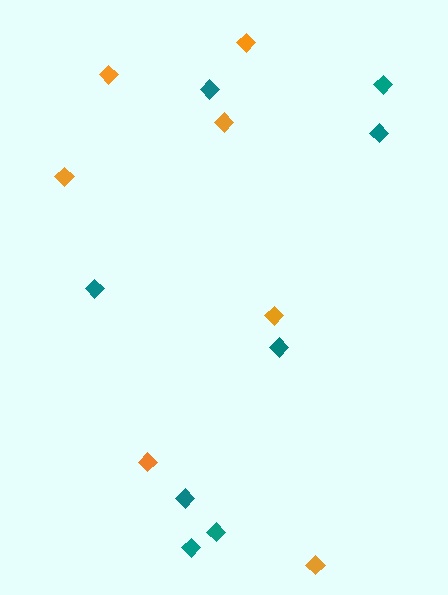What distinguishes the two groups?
There are 2 groups: one group of orange diamonds (7) and one group of teal diamonds (8).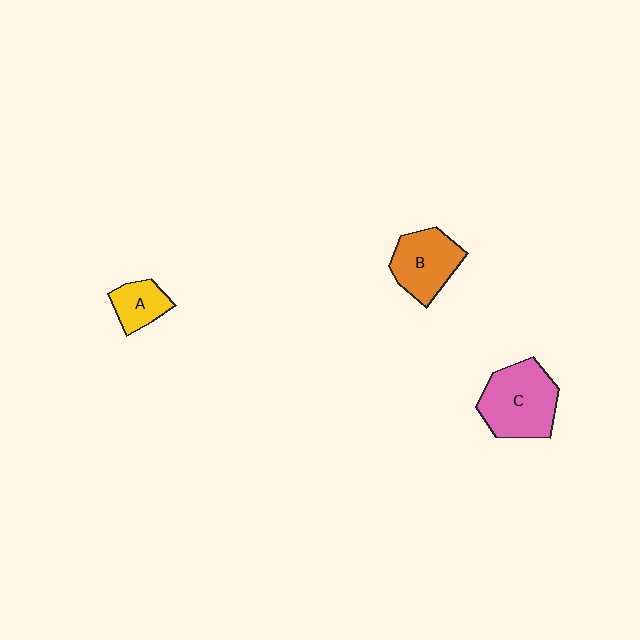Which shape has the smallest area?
Shape A (yellow).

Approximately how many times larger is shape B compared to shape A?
Approximately 1.7 times.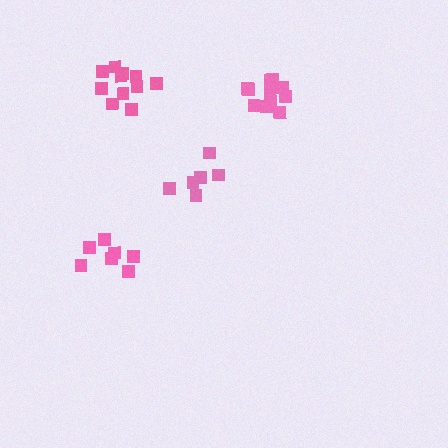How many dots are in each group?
Group 1: 7 dots, Group 2: 11 dots, Group 3: 11 dots, Group 4: 6 dots (35 total).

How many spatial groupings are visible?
There are 4 spatial groupings.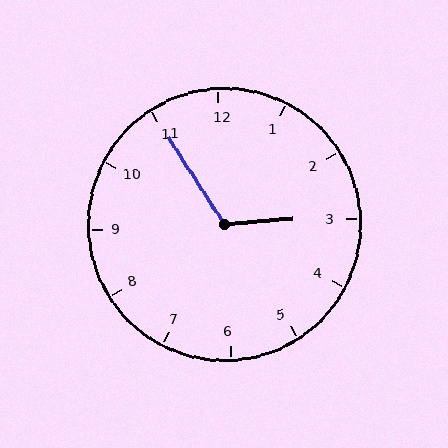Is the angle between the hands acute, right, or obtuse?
It is obtuse.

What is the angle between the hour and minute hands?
Approximately 118 degrees.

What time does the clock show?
2:55.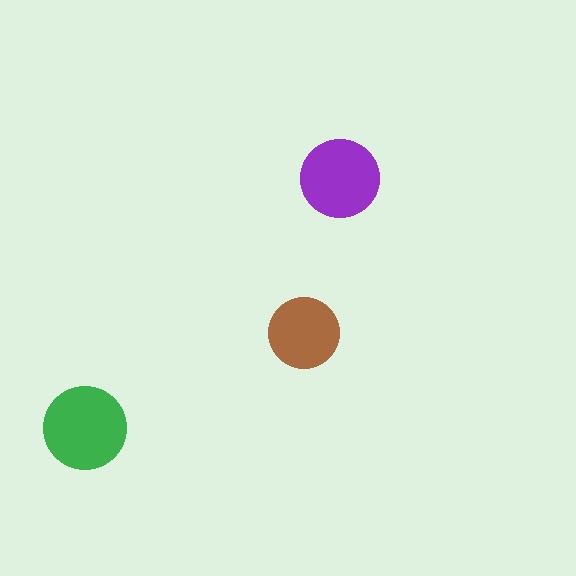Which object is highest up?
The purple circle is topmost.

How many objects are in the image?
There are 3 objects in the image.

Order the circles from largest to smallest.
the green one, the purple one, the brown one.